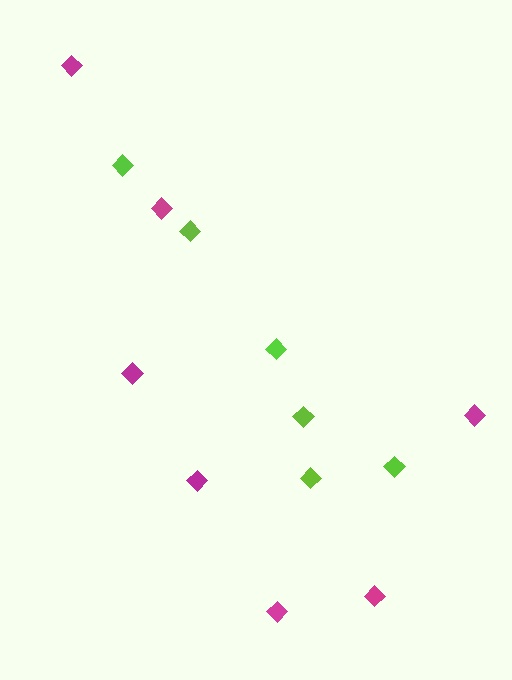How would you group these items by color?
There are 2 groups: one group of lime diamonds (6) and one group of magenta diamonds (7).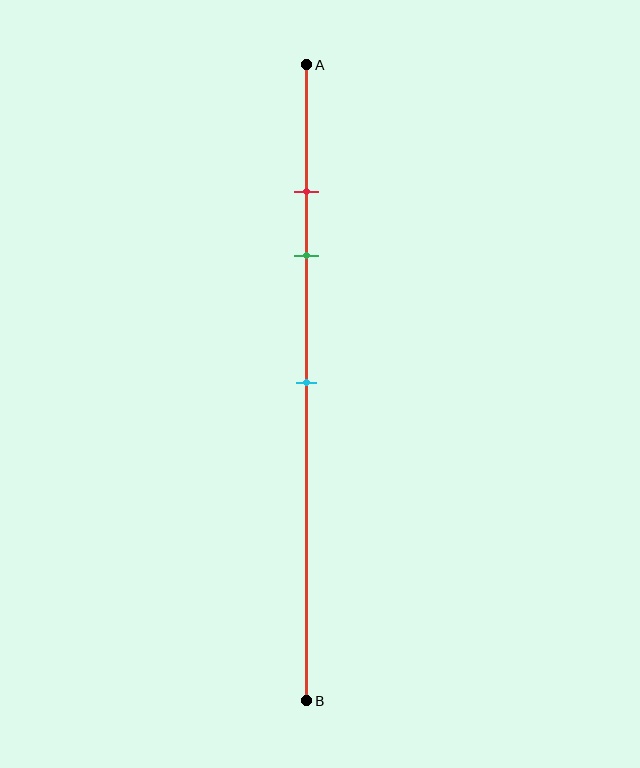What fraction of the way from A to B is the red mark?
The red mark is approximately 20% (0.2) of the way from A to B.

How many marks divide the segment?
There are 3 marks dividing the segment.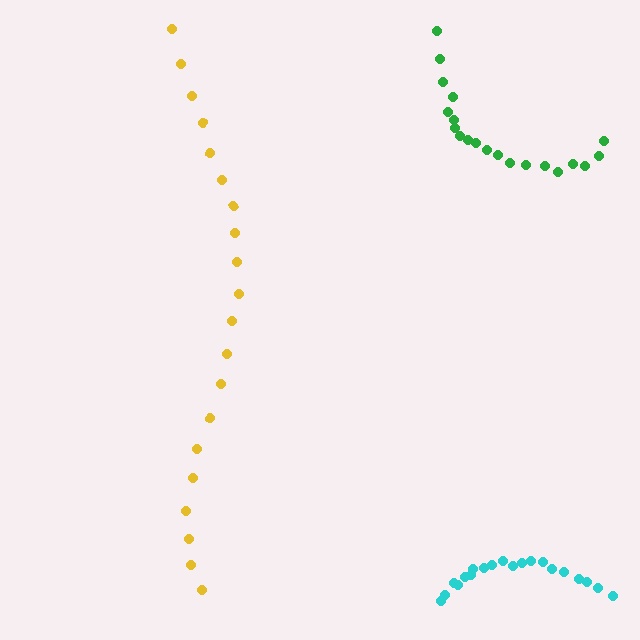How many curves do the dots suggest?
There are 3 distinct paths.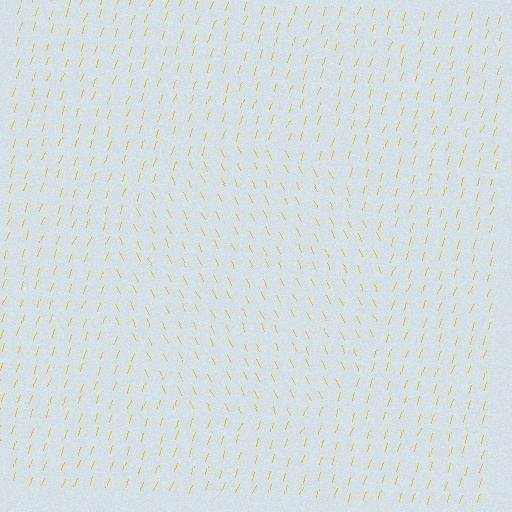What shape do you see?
I see a circle.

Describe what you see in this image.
The image is filled with small yellow line segments. A circle region in the image has lines oriented differently from the surrounding lines, creating a visible texture boundary.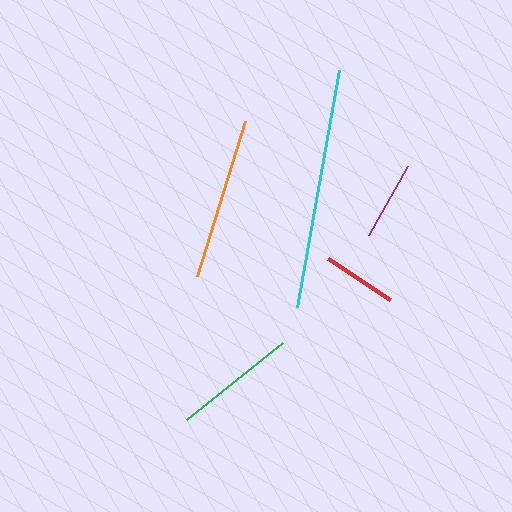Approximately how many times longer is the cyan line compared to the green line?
The cyan line is approximately 2.0 times the length of the green line.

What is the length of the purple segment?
The purple segment is approximately 80 pixels long.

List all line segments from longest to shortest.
From longest to shortest: cyan, orange, green, purple, red.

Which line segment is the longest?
The cyan line is the longest at approximately 241 pixels.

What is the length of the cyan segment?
The cyan segment is approximately 241 pixels long.